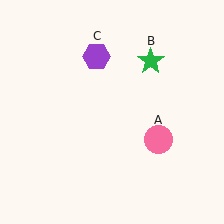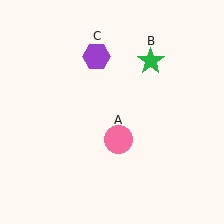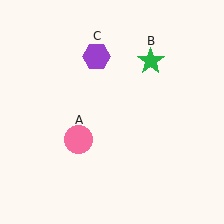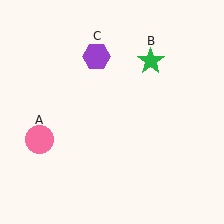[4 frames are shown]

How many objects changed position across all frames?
1 object changed position: pink circle (object A).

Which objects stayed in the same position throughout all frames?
Green star (object B) and purple hexagon (object C) remained stationary.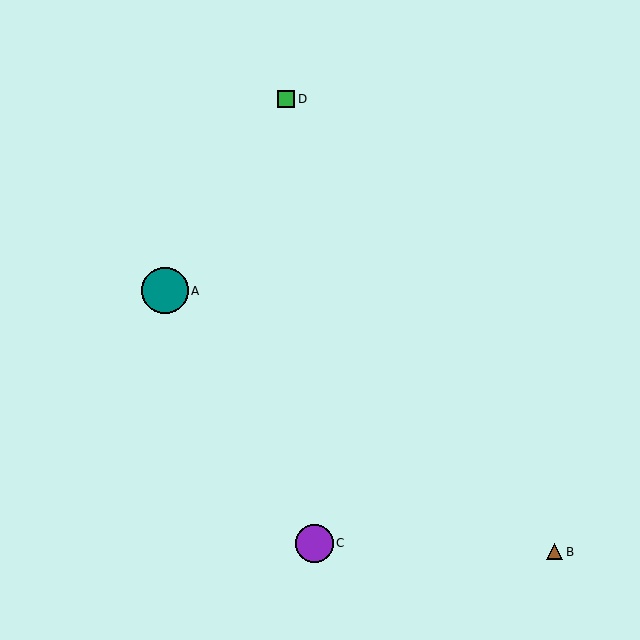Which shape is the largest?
The teal circle (labeled A) is the largest.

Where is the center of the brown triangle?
The center of the brown triangle is at (555, 552).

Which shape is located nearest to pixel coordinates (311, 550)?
The purple circle (labeled C) at (315, 543) is nearest to that location.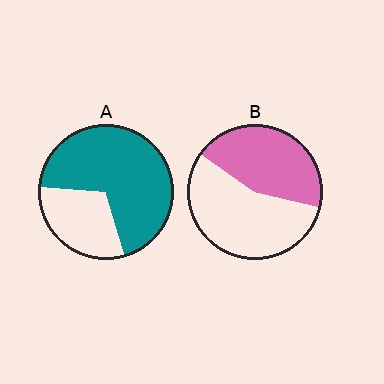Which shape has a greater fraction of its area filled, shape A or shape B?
Shape A.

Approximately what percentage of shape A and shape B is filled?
A is approximately 70% and B is approximately 45%.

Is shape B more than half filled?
No.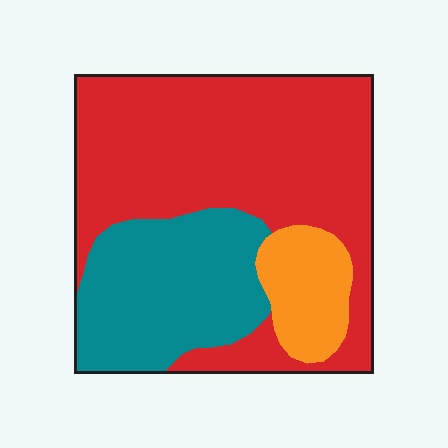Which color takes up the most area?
Red, at roughly 60%.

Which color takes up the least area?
Orange, at roughly 10%.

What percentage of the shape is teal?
Teal takes up about one quarter (1/4) of the shape.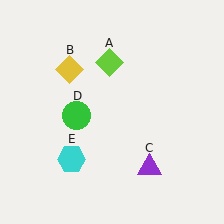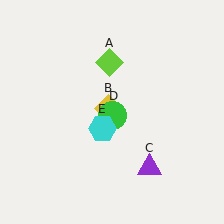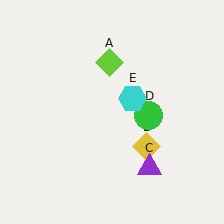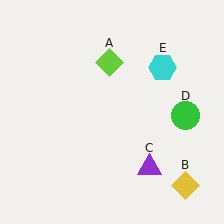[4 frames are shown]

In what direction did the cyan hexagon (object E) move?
The cyan hexagon (object E) moved up and to the right.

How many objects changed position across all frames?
3 objects changed position: yellow diamond (object B), green circle (object D), cyan hexagon (object E).